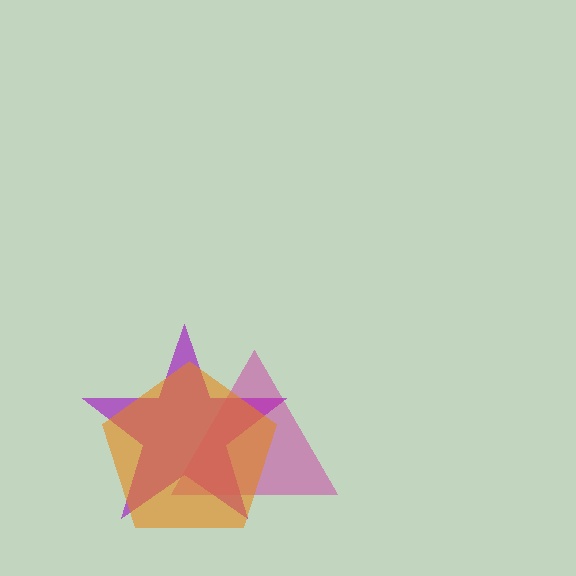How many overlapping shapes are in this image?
There are 3 overlapping shapes in the image.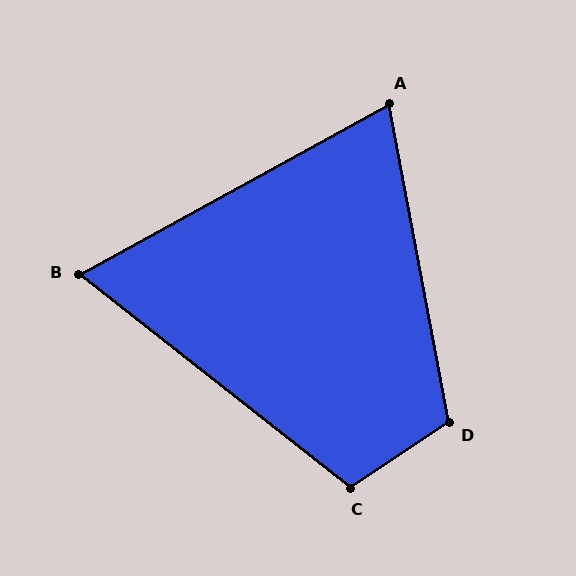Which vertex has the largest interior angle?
D, at approximately 113 degrees.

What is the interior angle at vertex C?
Approximately 108 degrees (obtuse).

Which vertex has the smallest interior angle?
B, at approximately 67 degrees.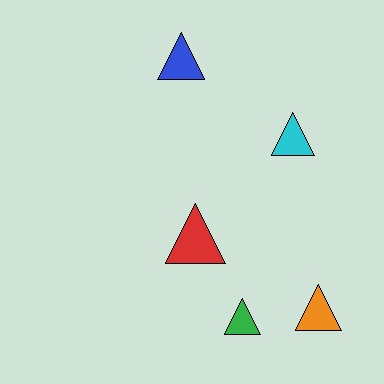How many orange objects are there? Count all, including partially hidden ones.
There is 1 orange object.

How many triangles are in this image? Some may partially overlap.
There are 5 triangles.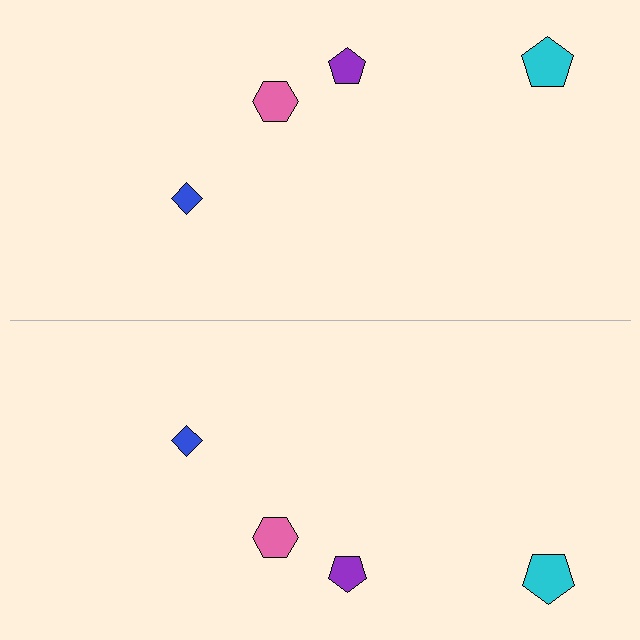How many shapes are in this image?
There are 8 shapes in this image.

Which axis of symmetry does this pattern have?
The pattern has a horizontal axis of symmetry running through the center of the image.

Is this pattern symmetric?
Yes, this pattern has bilateral (reflection) symmetry.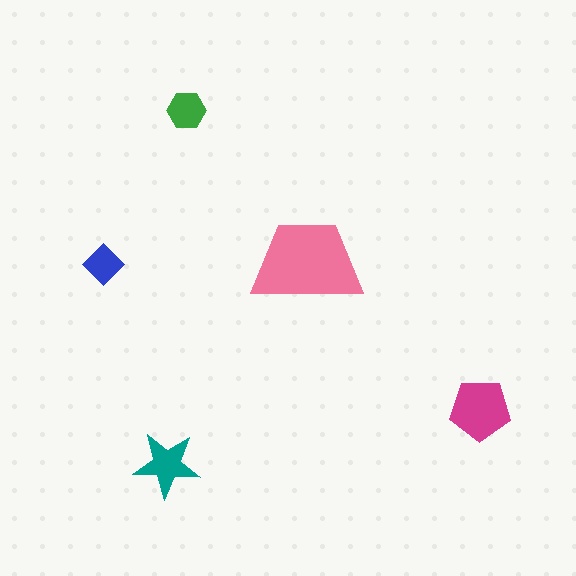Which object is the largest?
The pink trapezoid.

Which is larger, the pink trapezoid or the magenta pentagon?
The pink trapezoid.